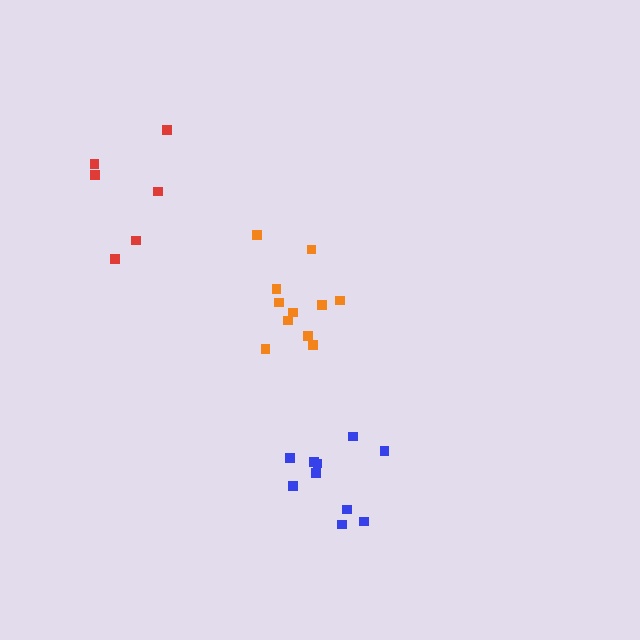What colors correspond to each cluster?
The clusters are colored: blue, orange, red.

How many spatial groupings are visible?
There are 3 spatial groupings.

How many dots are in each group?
Group 1: 10 dots, Group 2: 11 dots, Group 3: 6 dots (27 total).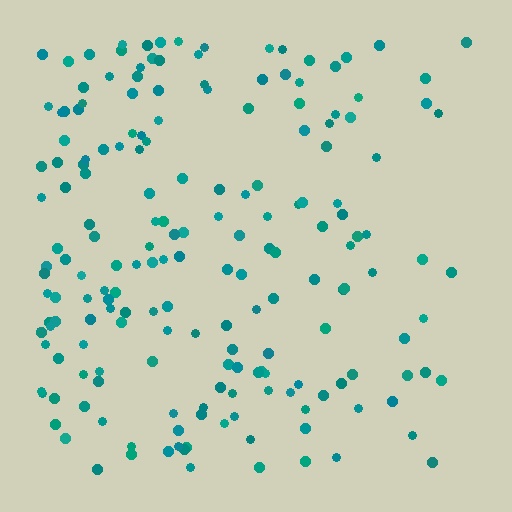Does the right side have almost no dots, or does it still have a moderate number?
Still a moderate number, just noticeably fewer than the left.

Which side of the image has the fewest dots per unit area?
The right.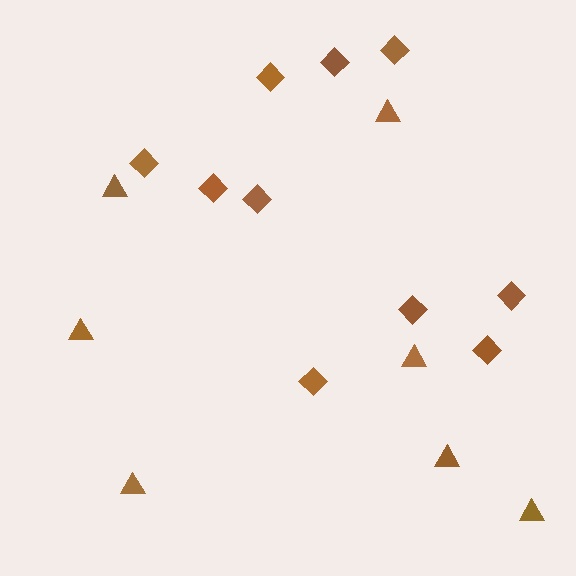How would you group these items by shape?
There are 2 groups: one group of diamonds (10) and one group of triangles (7).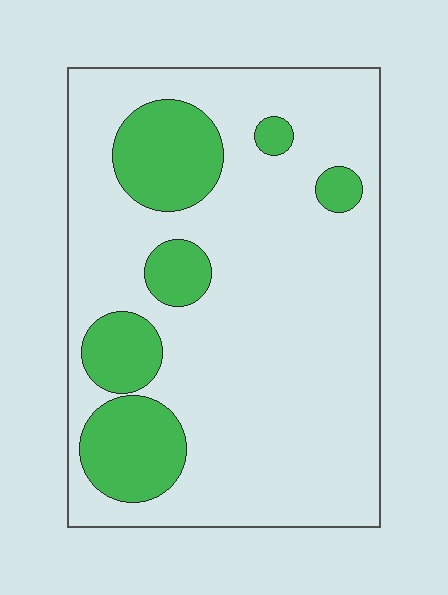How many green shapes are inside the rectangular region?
6.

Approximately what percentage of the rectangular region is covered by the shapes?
Approximately 20%.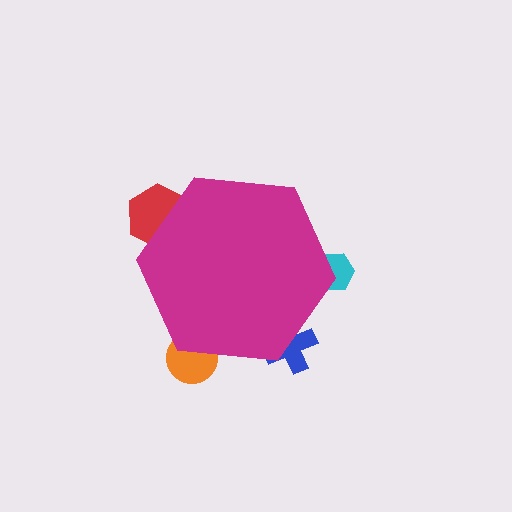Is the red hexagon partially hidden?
Yes, the red hexagon is partially hidden behind the magenta hexagon.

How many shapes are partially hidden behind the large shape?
4 shapes are partially hidden.